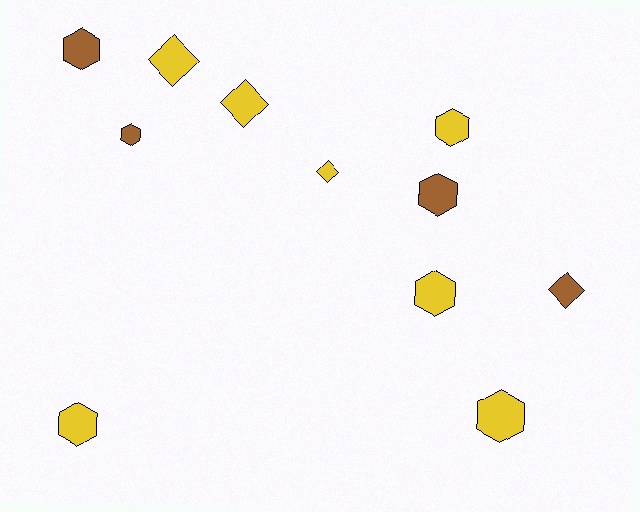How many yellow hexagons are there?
There are 4 yellow hexagons.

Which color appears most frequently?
Yellow, with 7 objects.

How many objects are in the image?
There are 11 objects.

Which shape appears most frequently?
Hexagon, with 7 objects.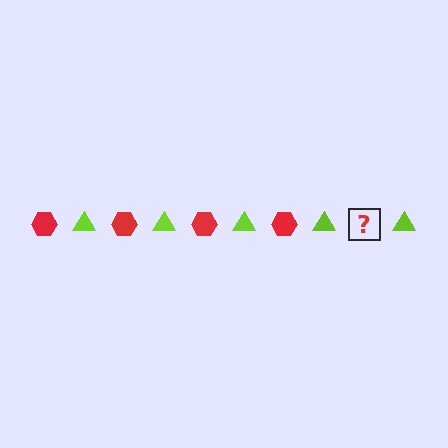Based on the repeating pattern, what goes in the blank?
The blank should be a red hexagon.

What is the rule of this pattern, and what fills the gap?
The rule is that the pattern alternates between red hexagon and lime triangle. The gap should be filled with a red hexagon.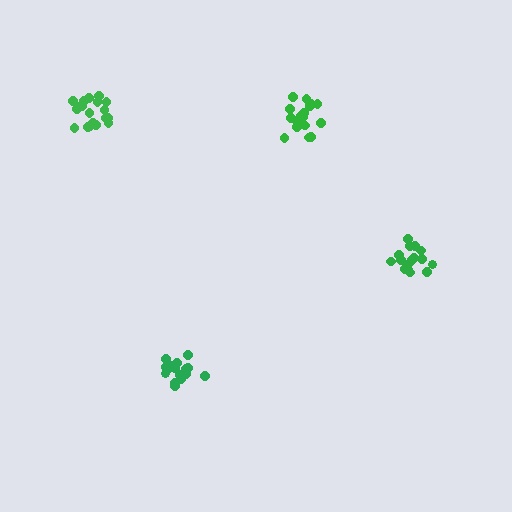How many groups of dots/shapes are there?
There are 4 groups.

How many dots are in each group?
Group 1: 16 dots, Group 2: 19 dots, Group 3: 17 dots, Group 4: 17 dots (69 total).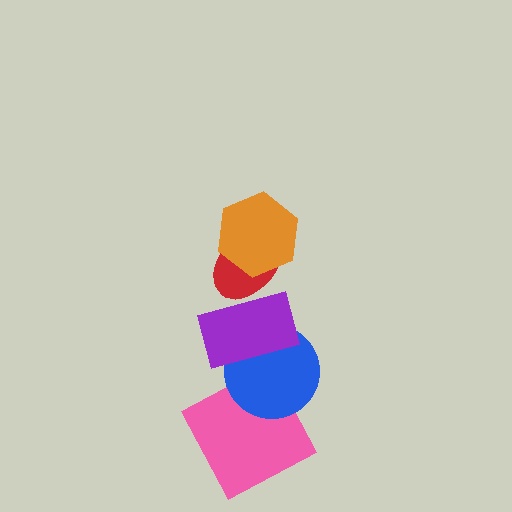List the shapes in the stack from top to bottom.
From top to bottom: the orange hexagon, the red ellipse, the purple rectangle, the blue circle, the pink square.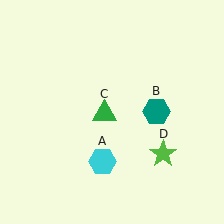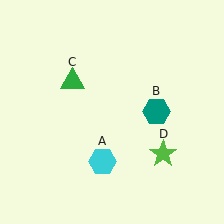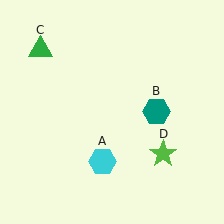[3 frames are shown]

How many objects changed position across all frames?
1 object changed position: green triangle (object C).